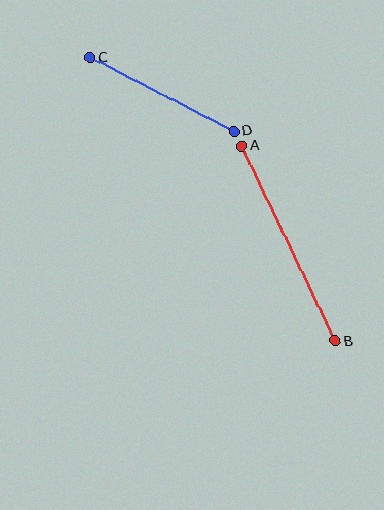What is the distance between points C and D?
The distance is approximately 161 pixels.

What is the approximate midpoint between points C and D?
The midpoint is at approximately (162, 94) pixels.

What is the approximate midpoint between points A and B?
The midpoint is at approximately (288, 243) pixels.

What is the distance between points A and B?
The distance is approximately 216 pixels.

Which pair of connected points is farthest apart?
Points A and B are farthest apart.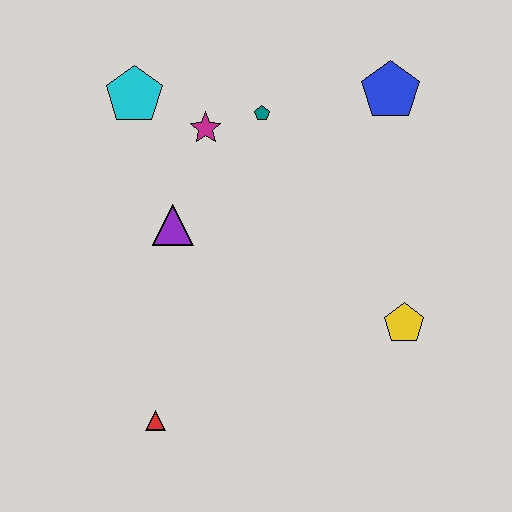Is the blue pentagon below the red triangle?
No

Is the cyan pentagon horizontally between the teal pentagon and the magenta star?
No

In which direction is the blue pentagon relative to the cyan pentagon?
The blue pentagon is to the right of the cyan pentagon.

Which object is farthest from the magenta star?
The red triangle is farthest from the magenta star.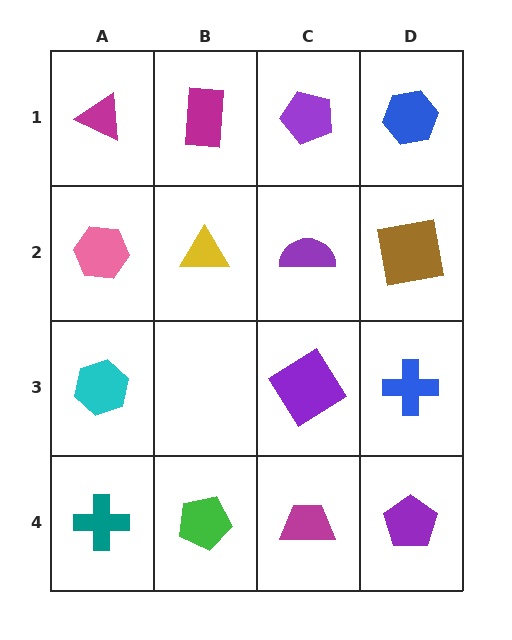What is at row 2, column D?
A brown square.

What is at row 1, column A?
A magenta triangle.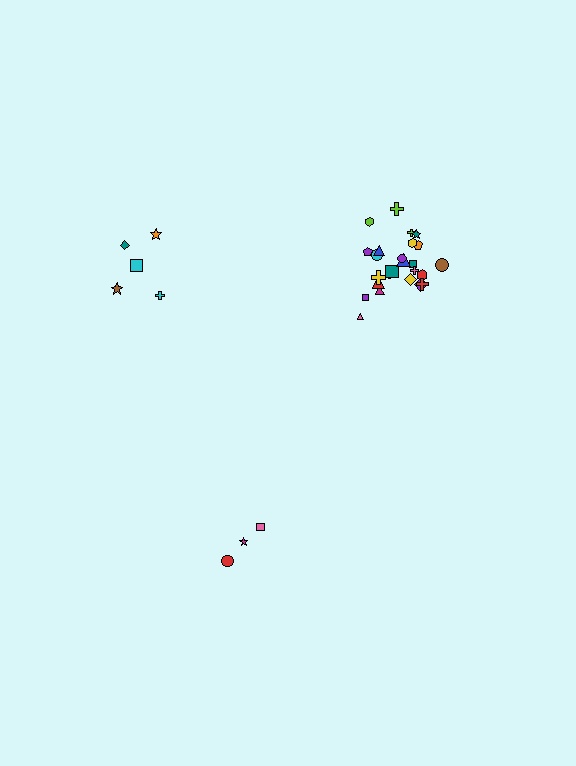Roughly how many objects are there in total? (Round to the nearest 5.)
Roughly 35 objects in total.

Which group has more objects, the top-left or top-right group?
The top-right group.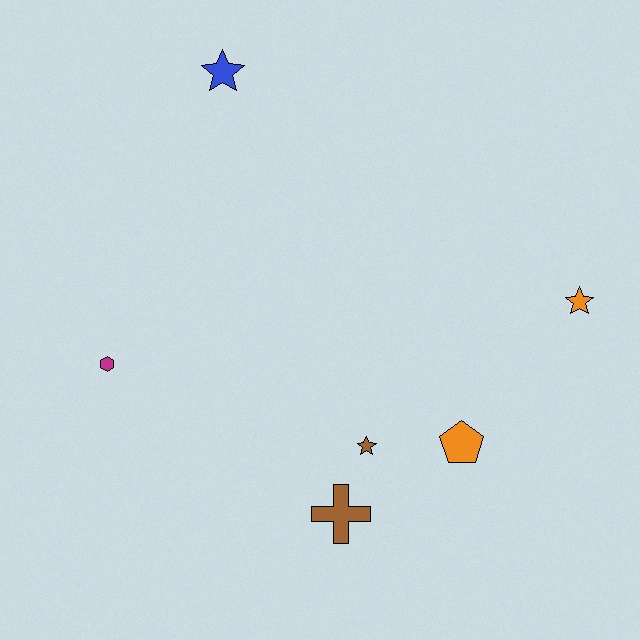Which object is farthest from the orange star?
The magenta hexagon is farthest from the orange star.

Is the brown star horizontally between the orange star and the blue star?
Yes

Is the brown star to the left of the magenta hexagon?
No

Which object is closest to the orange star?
The orange pentagon is closest to the orange star.